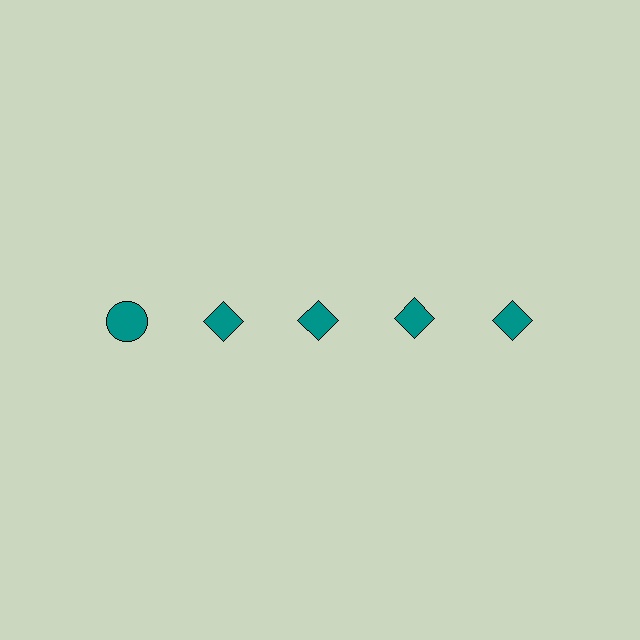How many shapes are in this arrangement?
There are 5 shapes arranged in a grid pattern.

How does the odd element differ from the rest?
It has a different shape: circle instead of diamond.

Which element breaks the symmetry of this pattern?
The teal circle in the top row, leftmost column breaks the symmetry. All other shapes are teal diamonds.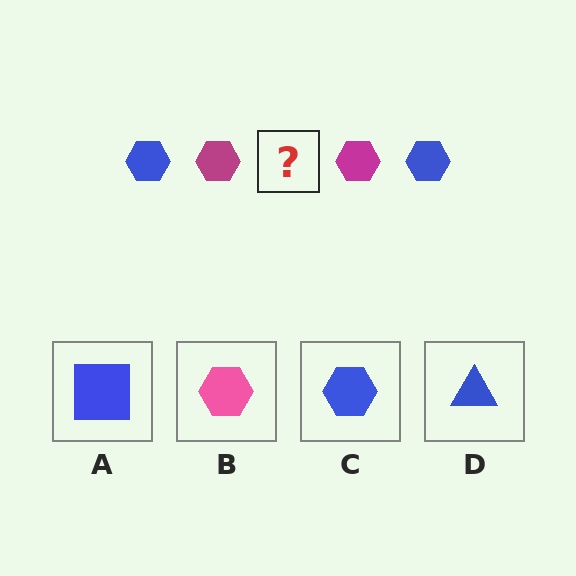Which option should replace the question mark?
Option C.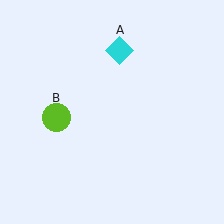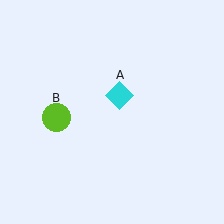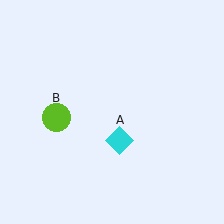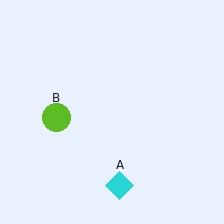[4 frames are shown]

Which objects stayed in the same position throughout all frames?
Lime circle (object B) remained stationary.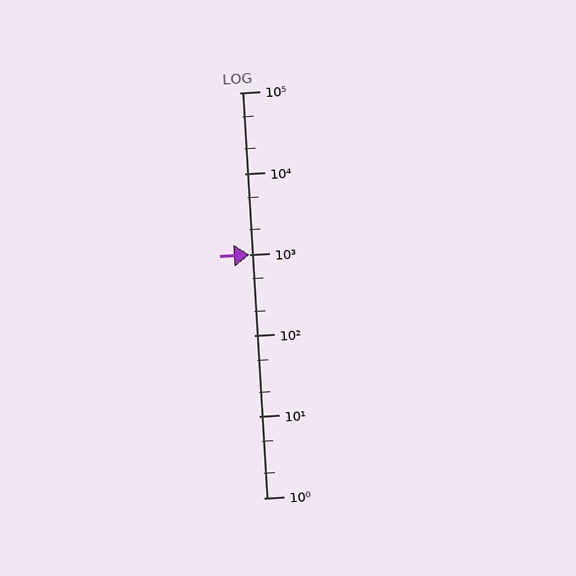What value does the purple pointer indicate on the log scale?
The pointer indicates approximately 1000.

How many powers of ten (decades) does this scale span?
The scale spans 5 decades, from 1 to 100000.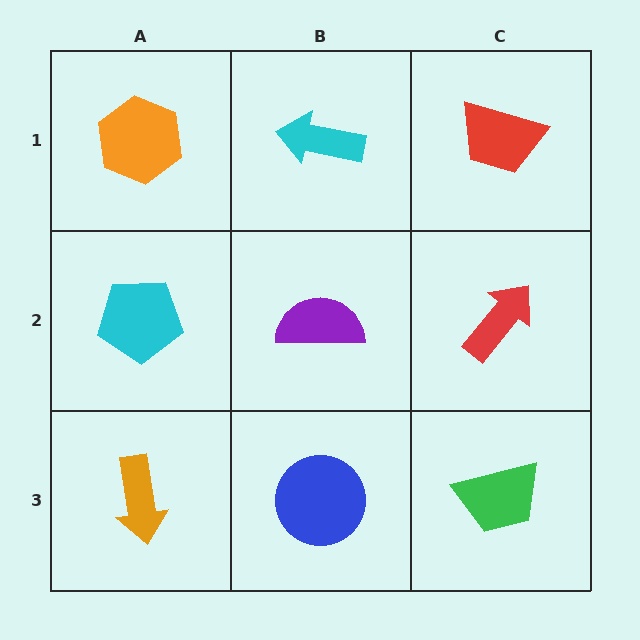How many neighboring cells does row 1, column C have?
2.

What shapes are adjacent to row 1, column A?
A cyan pentagon (row 2, column A), a cyan arrow (row 1, column B).